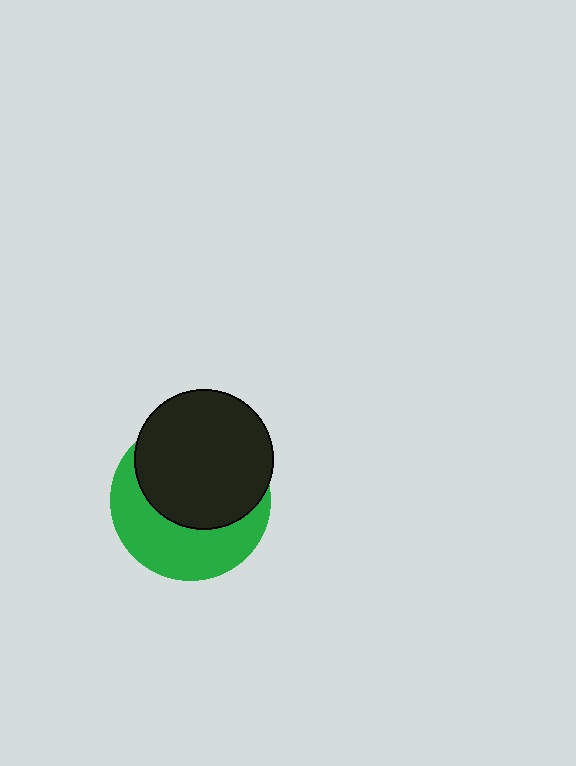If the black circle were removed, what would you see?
You would see the complete green circle.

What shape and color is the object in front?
The object in front is a black circle.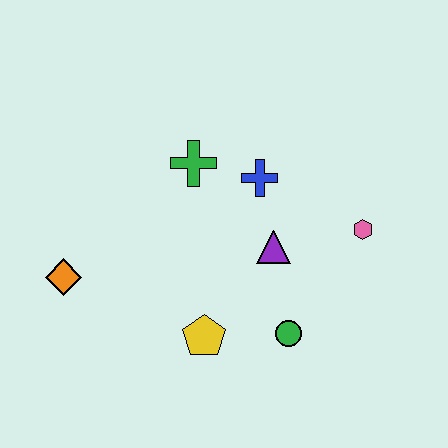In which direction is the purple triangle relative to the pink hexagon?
The purple triangle is to the left of the pink hexagon.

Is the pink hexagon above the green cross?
No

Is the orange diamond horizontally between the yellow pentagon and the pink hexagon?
No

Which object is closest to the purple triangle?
The blue cross is closest to the purple triangle.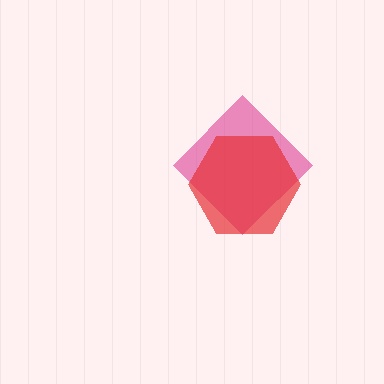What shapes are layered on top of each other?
The layered shapes are: a magenta diamond, a red hexagon.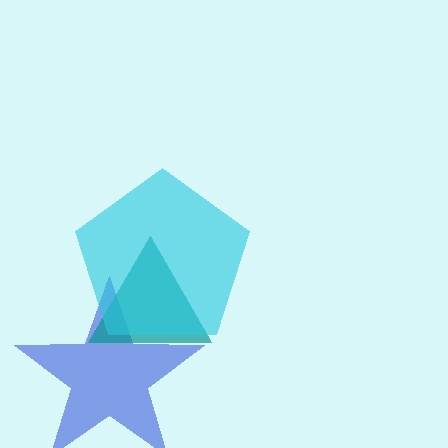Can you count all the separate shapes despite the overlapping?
Yes, there are 3 separate shapes.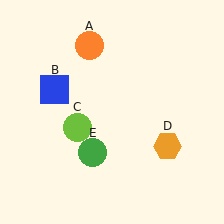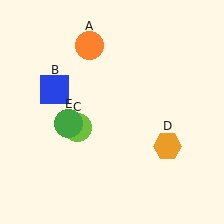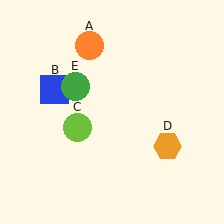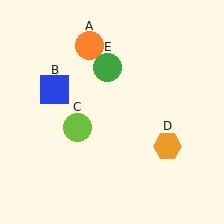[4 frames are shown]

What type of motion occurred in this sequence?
The green circle (object E) rotated clockwise around the center of the scene.